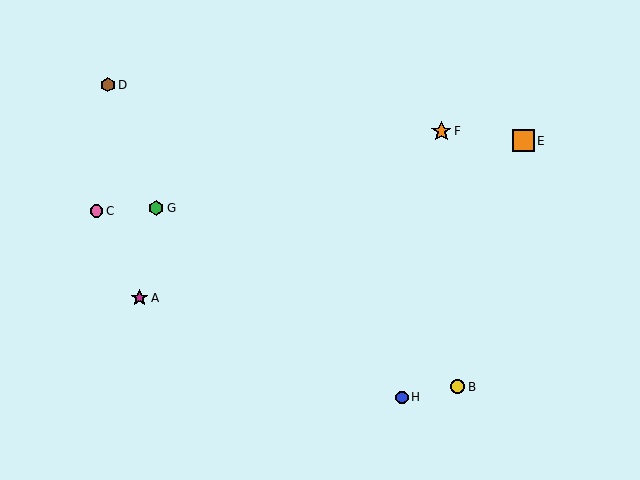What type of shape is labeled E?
Shape E is an orange square.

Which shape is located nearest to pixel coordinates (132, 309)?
The magenta star (labeled A) at (139, 298) is nearest to that location.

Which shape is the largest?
The orange square (labeled E) is the largest.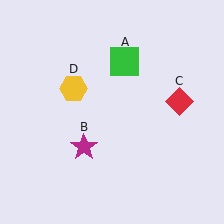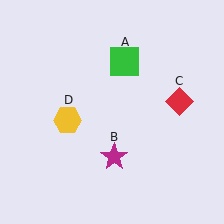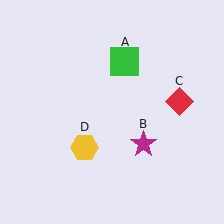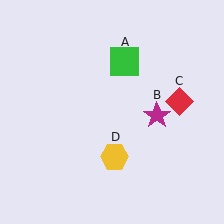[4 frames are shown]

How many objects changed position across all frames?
2 objects changed position: magenta star (object B), yellow hexagon (object D).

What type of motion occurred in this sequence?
The magenta star (object B), yellow hexagon (object D) rotated counterclockwise around the center of the scene.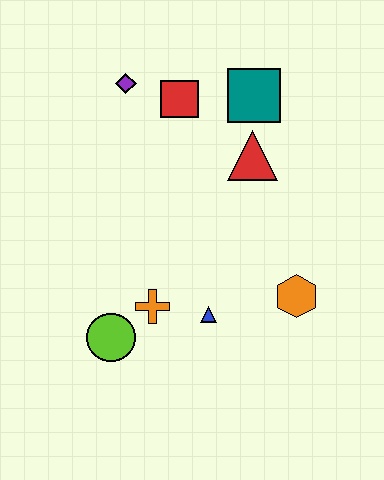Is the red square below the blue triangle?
No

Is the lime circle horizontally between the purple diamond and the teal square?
No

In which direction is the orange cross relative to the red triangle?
The orange cross is below the red triangle.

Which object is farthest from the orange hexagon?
The purple diamond is farthest from the orange hexagon.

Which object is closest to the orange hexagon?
The blue triangle is closest to the orange hexagon.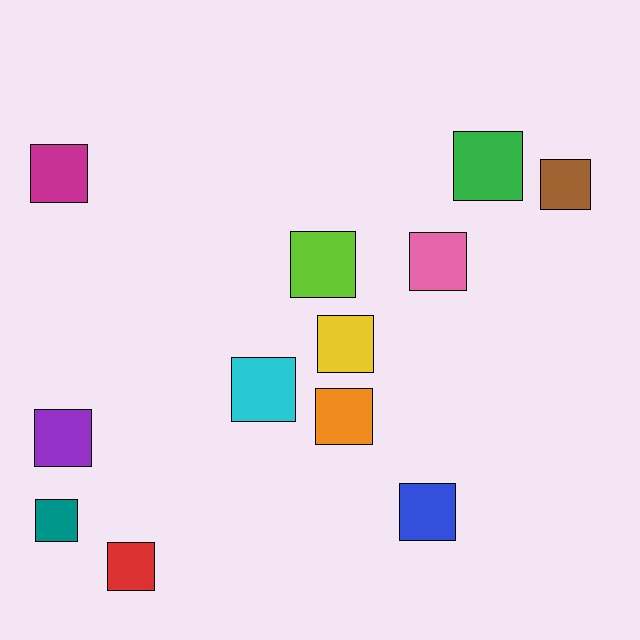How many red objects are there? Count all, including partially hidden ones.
There is 1 red object.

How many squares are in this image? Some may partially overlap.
There are 12 squares.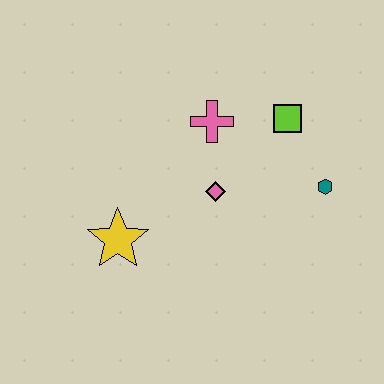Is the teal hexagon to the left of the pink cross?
No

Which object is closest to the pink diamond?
The pink cross is closest to the pink diamond.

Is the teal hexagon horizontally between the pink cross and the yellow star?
No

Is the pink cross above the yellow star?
Yes